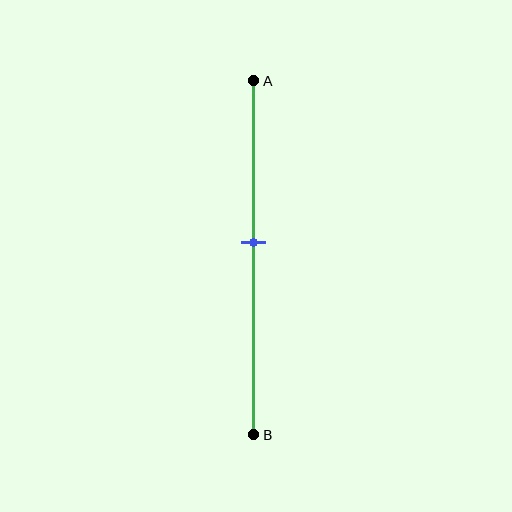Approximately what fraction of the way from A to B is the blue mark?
The blue mark is approximately 45% of the way from A to B.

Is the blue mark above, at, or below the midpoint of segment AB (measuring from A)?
The blue mark is above the midpoint of segment AB.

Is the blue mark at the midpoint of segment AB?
No, the mark is at about 45% from A, not at the 50% midpoint.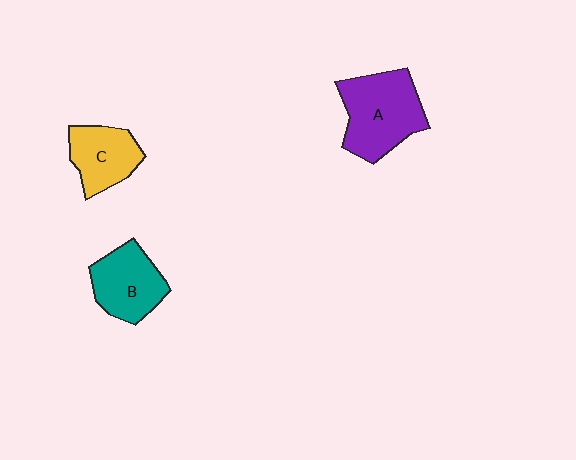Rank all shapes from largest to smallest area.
From largest to smallest: A (purple), B (teal), C (yellow).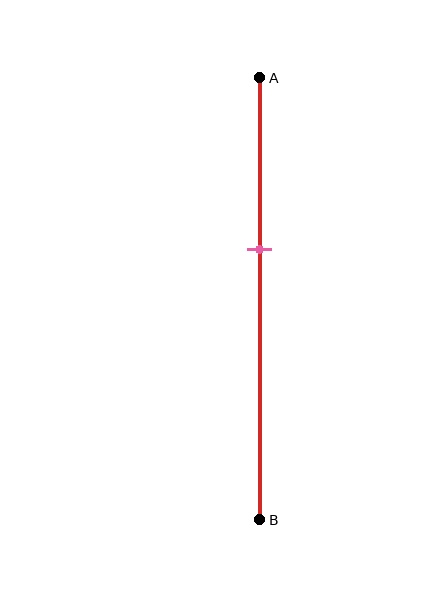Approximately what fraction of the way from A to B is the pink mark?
The pink mark is approximately 40% of the way from A to B.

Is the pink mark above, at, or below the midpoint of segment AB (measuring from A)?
The pink mark is above the midpoint of segment AB.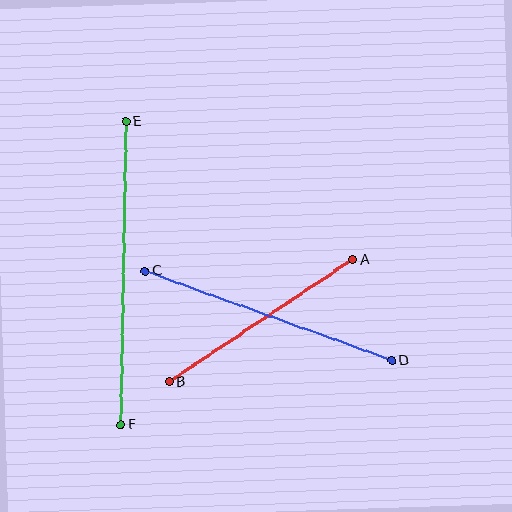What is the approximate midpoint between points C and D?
The midpoint is at approximately (268, 316) pixels.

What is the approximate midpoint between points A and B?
The midpoint is at approximately (261, 321) pixels.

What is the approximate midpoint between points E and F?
The midpoint is at approximately (123, 273) pixels.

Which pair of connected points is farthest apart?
Points E and F are farthest apart.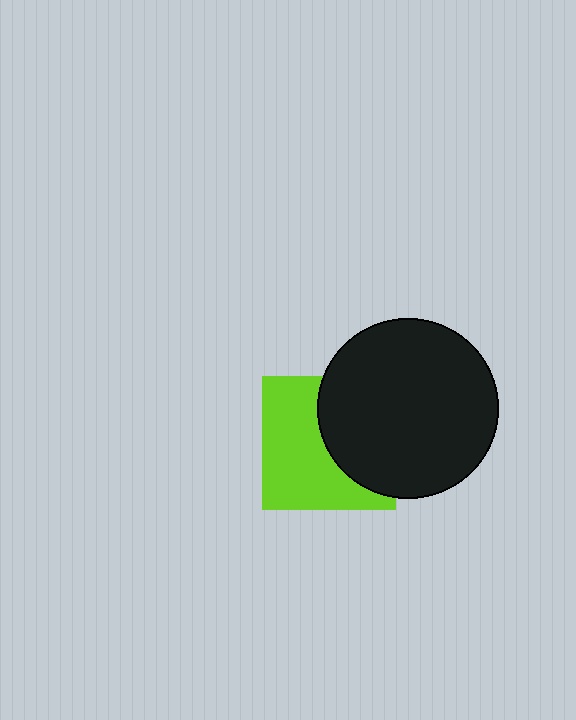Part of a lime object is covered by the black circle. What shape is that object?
It is a square.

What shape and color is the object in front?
The object in front is a black circle.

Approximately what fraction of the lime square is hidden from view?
Roughly 44% of the lime square is hidden behind the black circle.